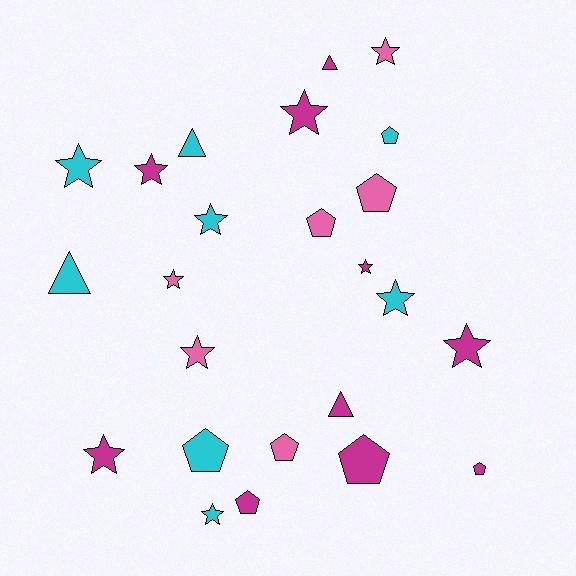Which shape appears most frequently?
Star, with 12 objects.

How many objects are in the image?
There are 24 objects.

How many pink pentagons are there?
There are 3 pink pentagons.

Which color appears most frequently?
Magenta, with 10 objects.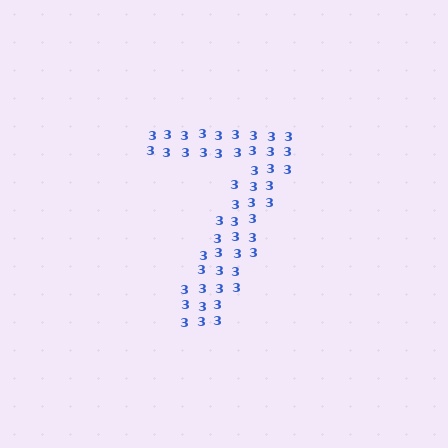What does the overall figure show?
The overall figure shows the digit 7.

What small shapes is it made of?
It is made of small digit 3's.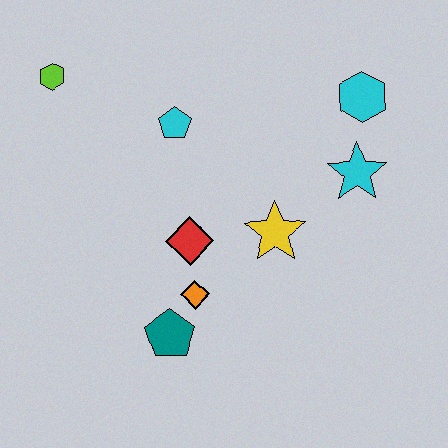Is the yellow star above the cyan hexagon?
No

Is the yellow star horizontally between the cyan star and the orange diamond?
Yes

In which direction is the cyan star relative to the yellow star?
The cyan star is to the right of the yellow star.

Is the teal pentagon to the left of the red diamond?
Yes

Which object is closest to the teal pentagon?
The orange diamond is closest to the teal pentagon.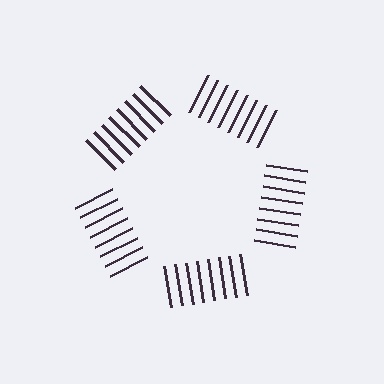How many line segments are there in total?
40 — 8 along each of the 5 edges.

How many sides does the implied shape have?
5 sides — the line-ends trace a pentagon.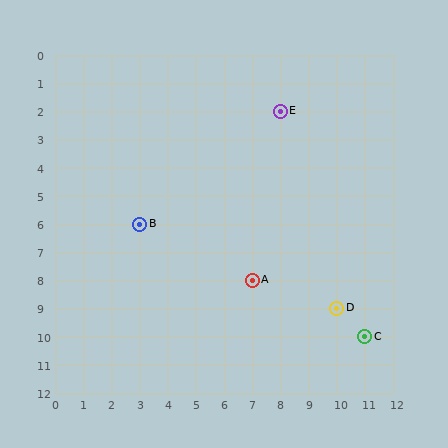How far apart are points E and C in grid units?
Points E and C are 3 columns and 8 rows apart (about 8.5 grid units diagonally).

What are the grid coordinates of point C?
Point C is at grid coordinates (11, 10).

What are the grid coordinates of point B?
Point B is at grid coordinates (3, 6).